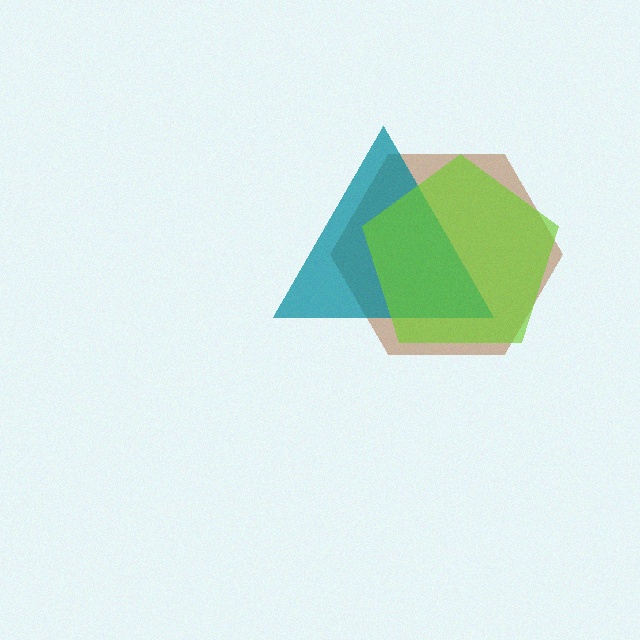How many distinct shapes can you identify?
There are 3 distinct shapes: a brown hexagon, a teal triangle, a lime pentagon.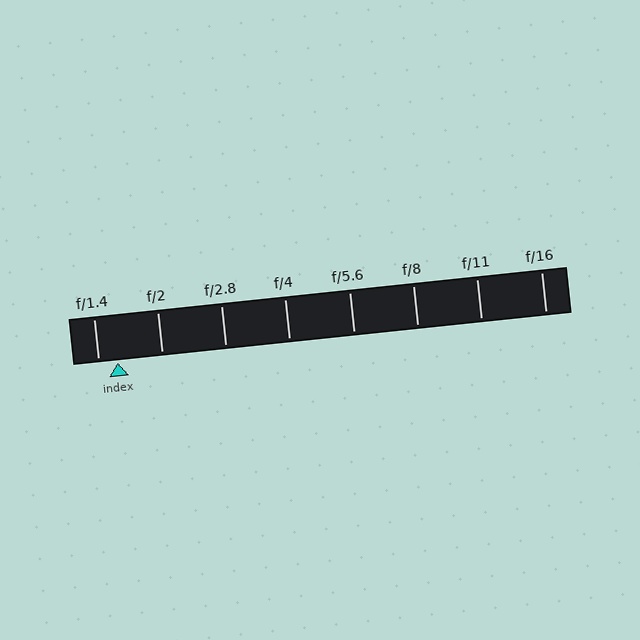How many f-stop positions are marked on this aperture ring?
There are 8 f-stop positions marked.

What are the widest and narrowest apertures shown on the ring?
The widest aperture shown is f/1.4 and the narrowest is f/16.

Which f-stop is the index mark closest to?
The index mark is closest to f/1.4.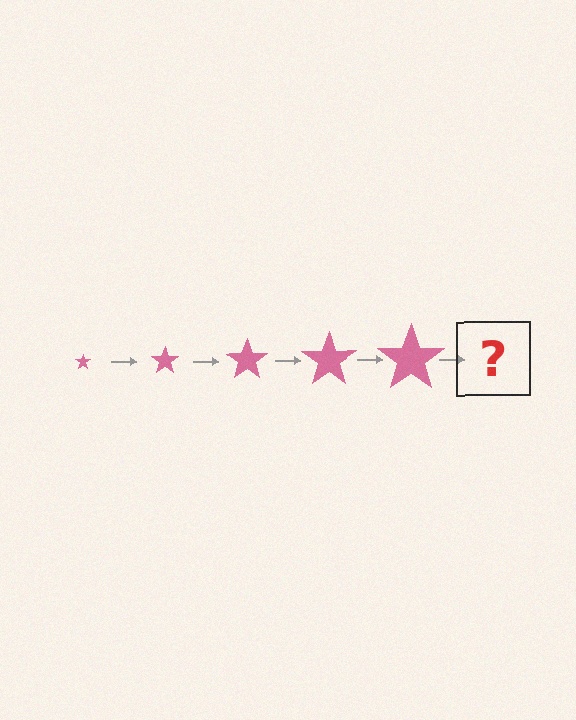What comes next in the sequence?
The next element should be a pink star, larger than the previous one.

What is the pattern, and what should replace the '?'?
The pattern is that the star gets progressively larger each step. The '?' should be a pink star, larger than the previous one.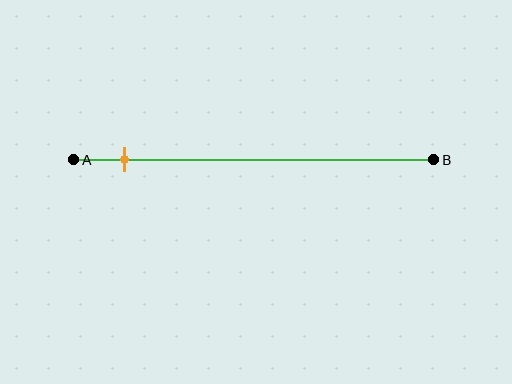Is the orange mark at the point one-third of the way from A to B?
No, the mark is at about 15% from A, not at the 33% one-third point.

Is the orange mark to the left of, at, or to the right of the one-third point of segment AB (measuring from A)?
The orange mark is to the left of the one-third point of segment AB.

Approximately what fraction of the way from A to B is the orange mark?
The orange mark is approximately 15% of the way from A to B.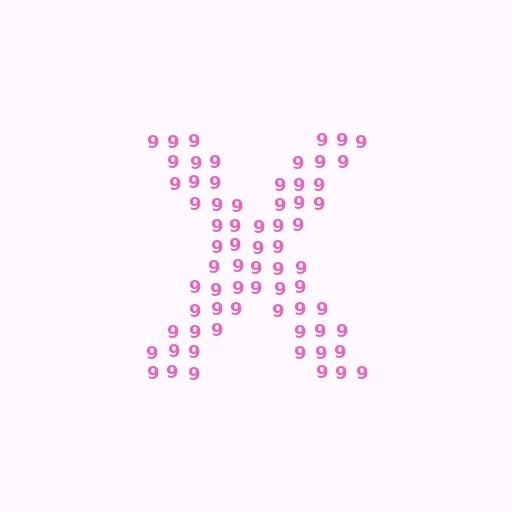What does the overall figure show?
The overall figure shows the letter X.